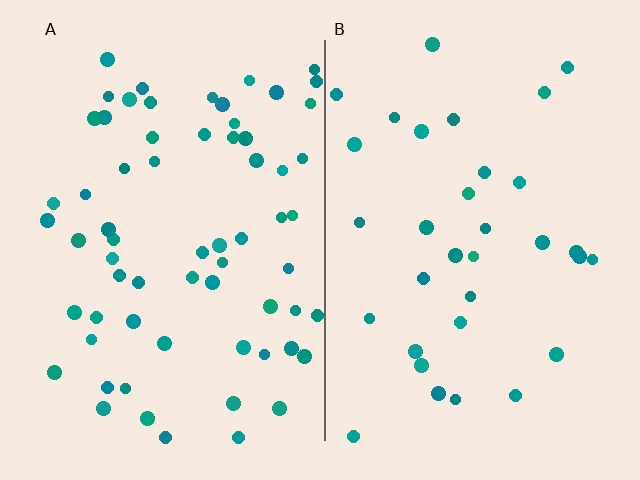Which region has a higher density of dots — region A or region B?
A (the left).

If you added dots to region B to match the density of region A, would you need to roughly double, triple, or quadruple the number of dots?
Approximately double.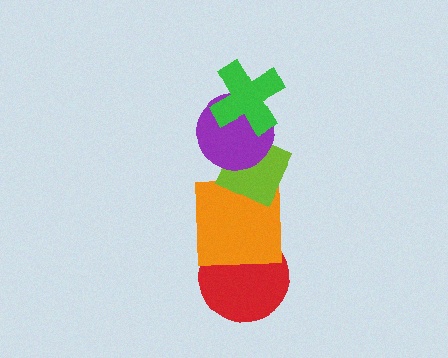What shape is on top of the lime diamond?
The purple circle is on top of the lime diamond.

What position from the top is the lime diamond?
The lime diamond is 3rd from the top.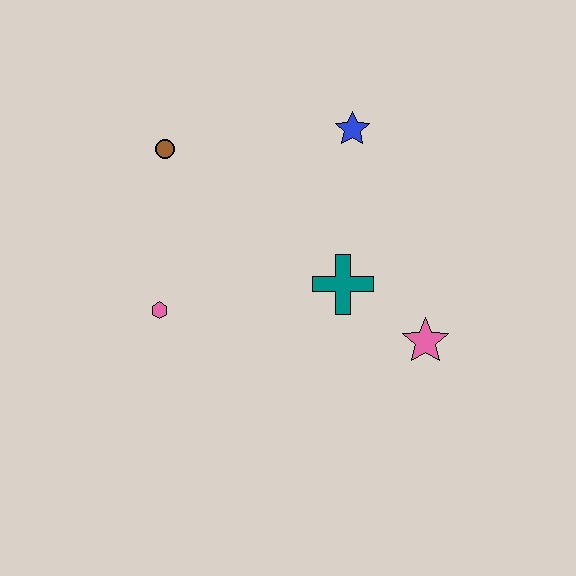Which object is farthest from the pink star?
The brown circle is farthest from the pink star.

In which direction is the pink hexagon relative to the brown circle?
The pink hexagon is below the brown circle.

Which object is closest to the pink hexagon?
The brown circle is closest to the pink hexagon.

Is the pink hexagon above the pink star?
Yes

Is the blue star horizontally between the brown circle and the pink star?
Yes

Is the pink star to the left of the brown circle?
No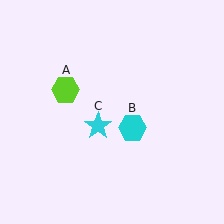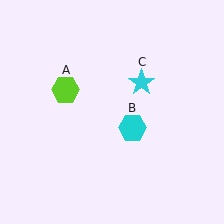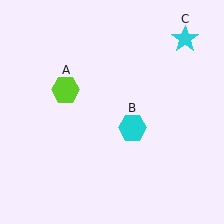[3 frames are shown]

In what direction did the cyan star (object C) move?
The cyan star (object C) moved up and to the right.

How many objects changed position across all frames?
1 object changed position: cyan star (object C).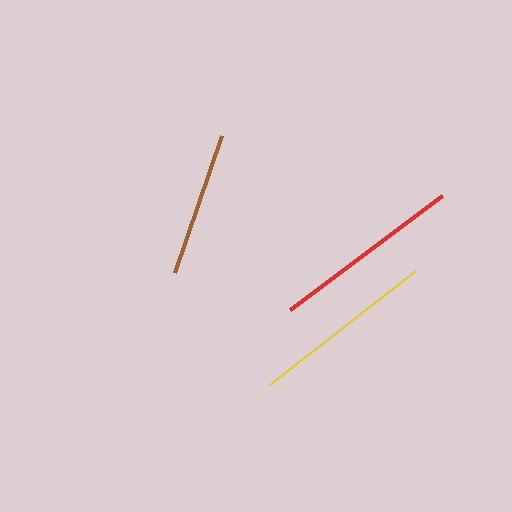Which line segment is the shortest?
The brown line is the shortest at approximately 144 pixels.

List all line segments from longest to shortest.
From longest to shortest: red, yellow, brown.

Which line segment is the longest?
The red line is the longest at approximately 190 pixels.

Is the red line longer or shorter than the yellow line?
The red line is longer than the yellow line.